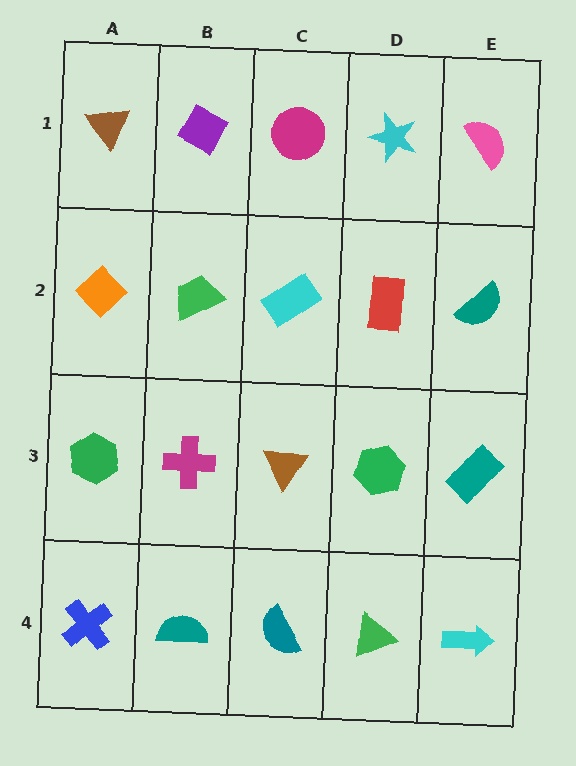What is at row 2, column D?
A red rectangle.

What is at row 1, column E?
A pink semicircle.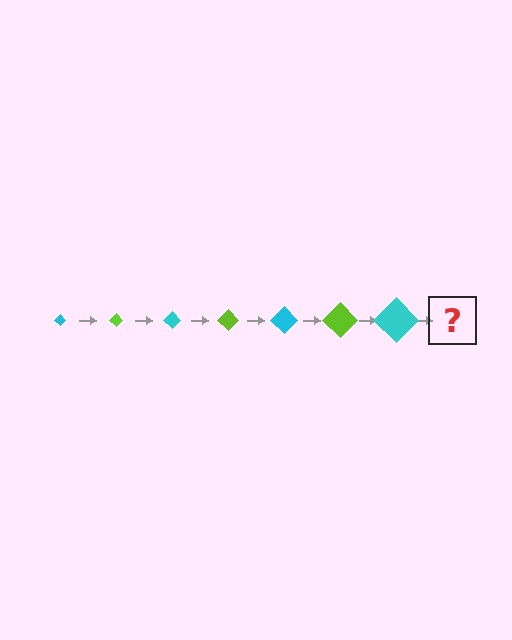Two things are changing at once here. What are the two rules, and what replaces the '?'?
The two rules are that the diamond grows larger each step and the color cycles through cyan and lime. The '?' should be a lime diamond, larger than the previous one.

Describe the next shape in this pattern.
It should be a lime diamond, larger than the previous one.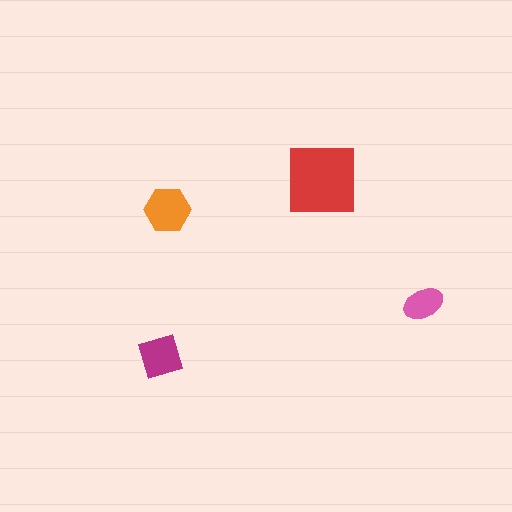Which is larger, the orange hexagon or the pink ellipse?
The orange hexagon.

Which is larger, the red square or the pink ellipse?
The red square.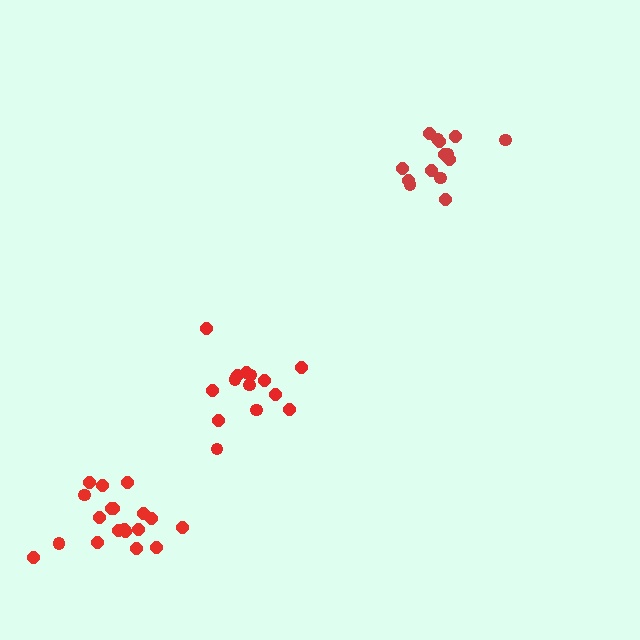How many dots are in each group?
Group 1: 14 dots, Group 2: 14 dots, Group 3: 19 dots (47 total).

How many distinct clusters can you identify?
There are 3 distinct clusters.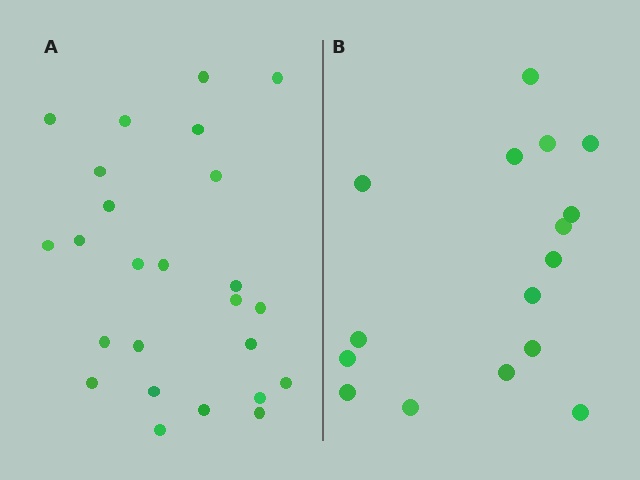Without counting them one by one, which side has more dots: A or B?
Region A (the left region) has more dots.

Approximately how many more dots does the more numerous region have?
Region A has roughly 8 or so more dots than region B.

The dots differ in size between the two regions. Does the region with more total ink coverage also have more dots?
No. Region B has more total ink coverage because its dots are larger, but region A actually contains more individual dots. Total area can be misleading — the number of items is what matters here.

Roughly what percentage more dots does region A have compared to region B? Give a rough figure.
About 55% more.